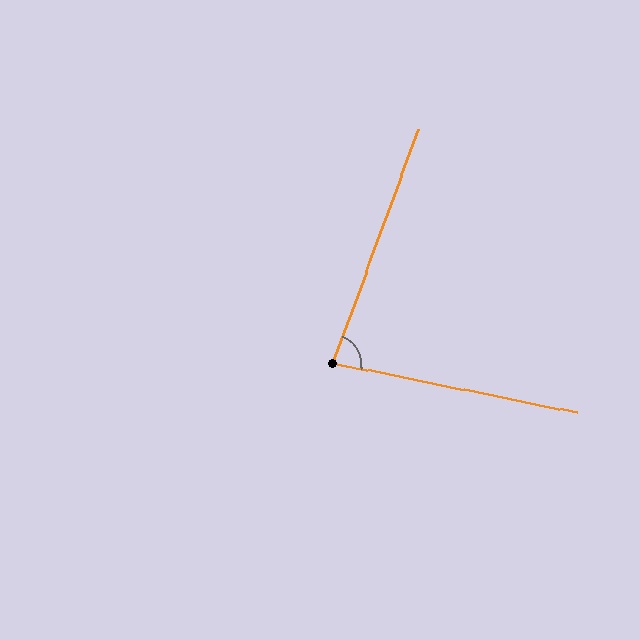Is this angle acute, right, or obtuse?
It is acute.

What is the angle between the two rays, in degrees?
Approximately 81 degrees.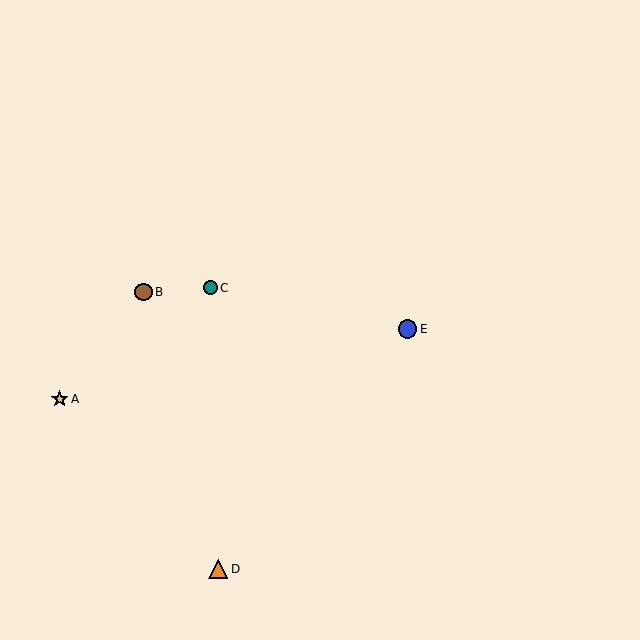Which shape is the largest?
The orange triangle (labeled D) is the largest.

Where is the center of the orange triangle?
The center of the orange triangle is at (218, 569).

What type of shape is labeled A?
Shape A is a yellow star.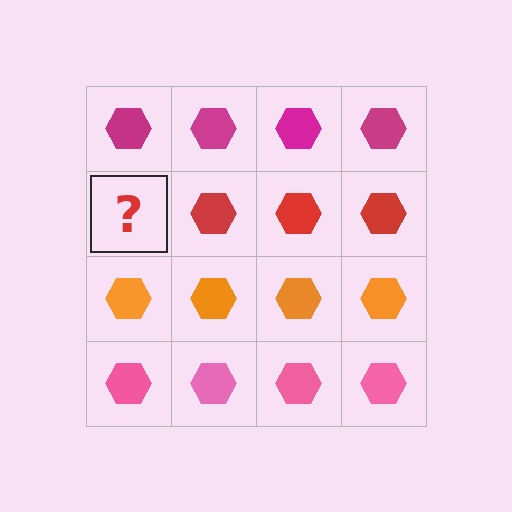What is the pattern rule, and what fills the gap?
The rule is that each row has a consistent color. The gap should be filled with a red hexagon.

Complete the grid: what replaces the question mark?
The question mark should be replaced with a red hexagon.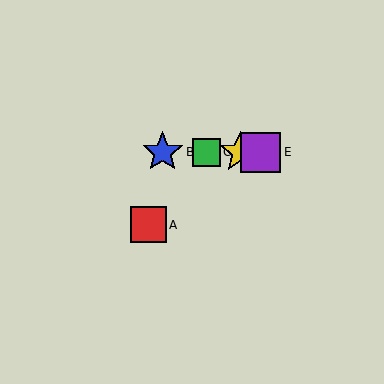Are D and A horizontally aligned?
No, D is at y≈152 and A is at y≈225.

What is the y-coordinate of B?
Object B is at y≈152.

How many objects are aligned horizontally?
4 objects (B, C, D, E) are aligned horizontally.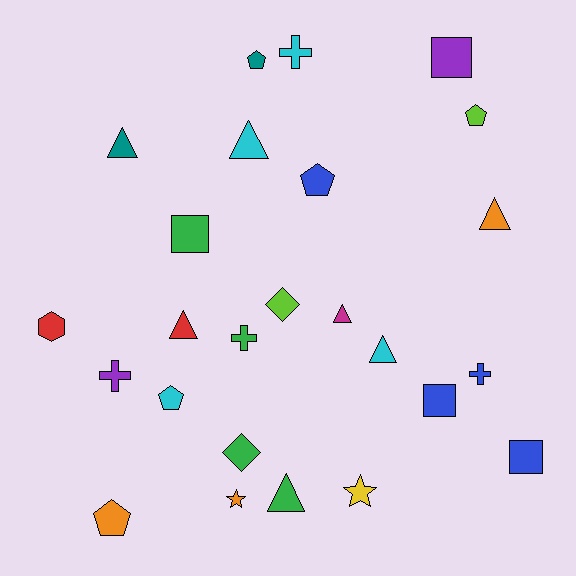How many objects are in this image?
There are 25 objects.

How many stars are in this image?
There are 2 stars.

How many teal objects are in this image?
There are 2 teal objects.